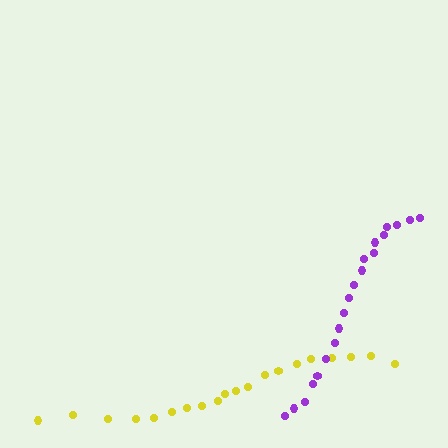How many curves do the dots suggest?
There are 2 distinct paths.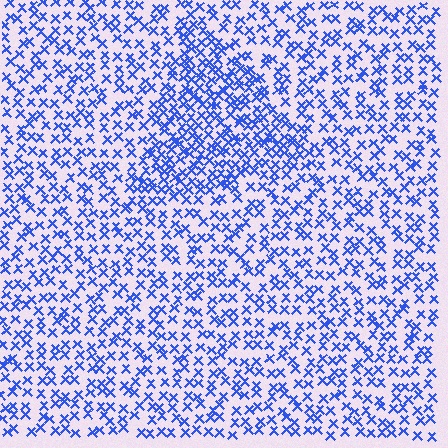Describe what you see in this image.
The image contains small blue elements arranged at two different densities. A triangle-shaped region is visible where the elements are more densely packed than the surrounding area.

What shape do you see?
I see a triangle.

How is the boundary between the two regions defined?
The boundary is defined by a change in element density (approximately 1.7x ratio). All elements are the same color, size, and shape.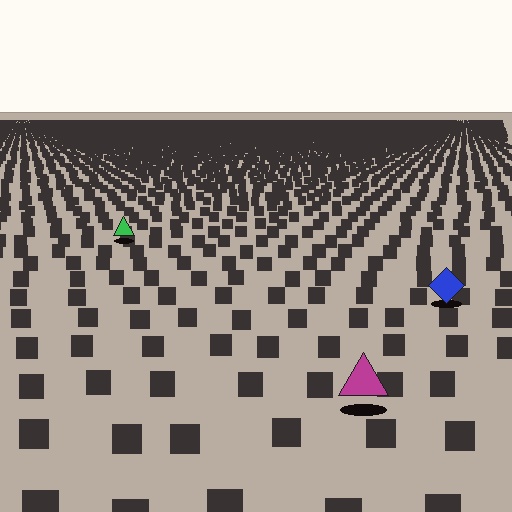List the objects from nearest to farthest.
From nearest to farthest: the magenta triangle, the blue diamond, the green triangle.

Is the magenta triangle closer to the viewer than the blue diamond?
Yes. The magenta triangle is closer — you can tell from the texture gradient: the ground texture is coarser near it.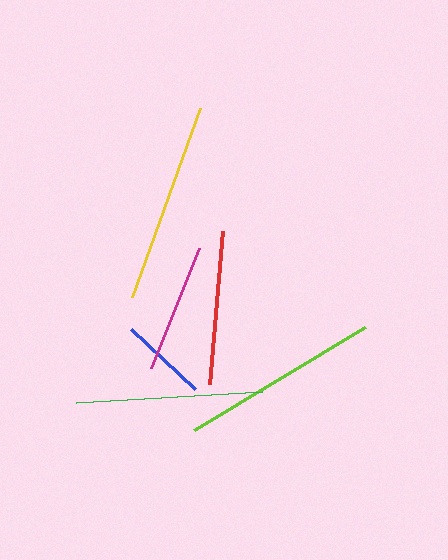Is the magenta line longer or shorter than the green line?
The green line is longer than the magenta line.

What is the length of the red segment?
The red segment is approximately 154 pixels long.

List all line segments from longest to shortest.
From longest to shortest: yellow, lime, green, red, magenta, blue.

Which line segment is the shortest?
The blue line is the shortest at approximately 88 pixels.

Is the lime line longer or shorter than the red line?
The lime line is longer than the red line.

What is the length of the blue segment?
The blue segment is approximately 88 pixels long.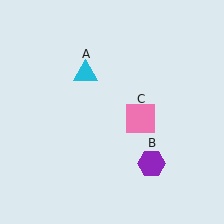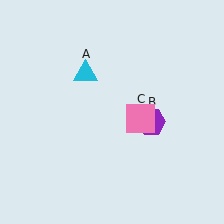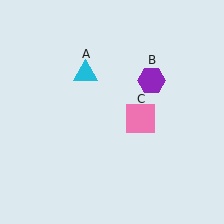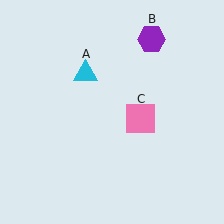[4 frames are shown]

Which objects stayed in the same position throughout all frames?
Cyan triangle (object A) and pink square (object C) remained stationary.